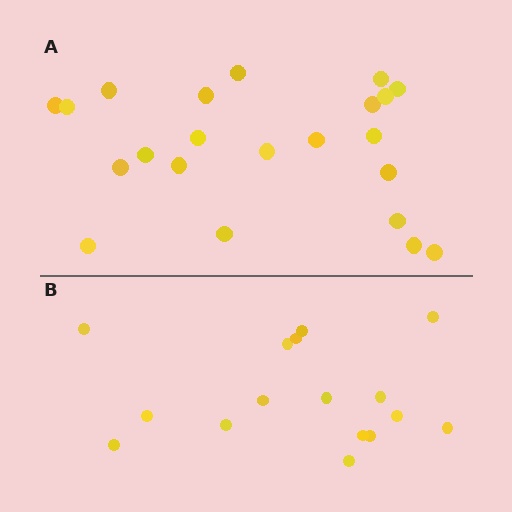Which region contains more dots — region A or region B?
Region A (the top region) has more dots.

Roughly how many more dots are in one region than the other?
Region A has about 6 more dots than region B.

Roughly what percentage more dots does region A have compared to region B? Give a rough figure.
About 40% more.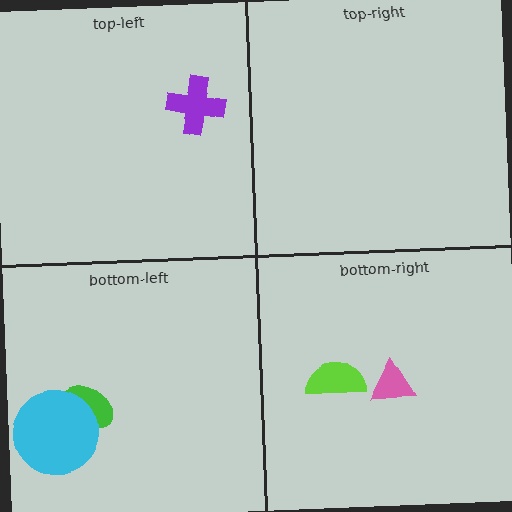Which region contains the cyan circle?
The bottom-left region.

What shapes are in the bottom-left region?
The green ellipse, the cyan circle.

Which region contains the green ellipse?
The bottom-left region.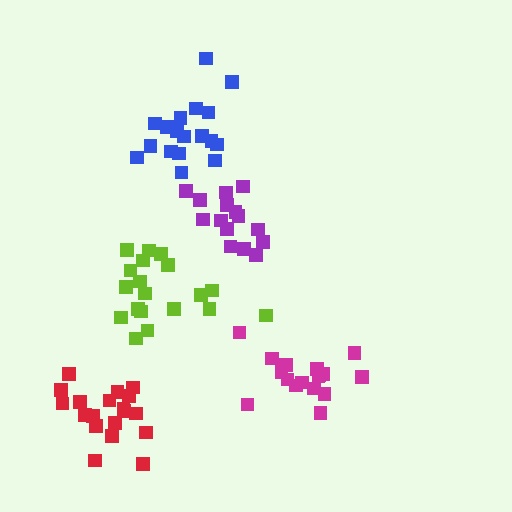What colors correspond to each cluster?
The clusters are colored: purple, red, lime, blue, magenta.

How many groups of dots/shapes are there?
There are 5 groups.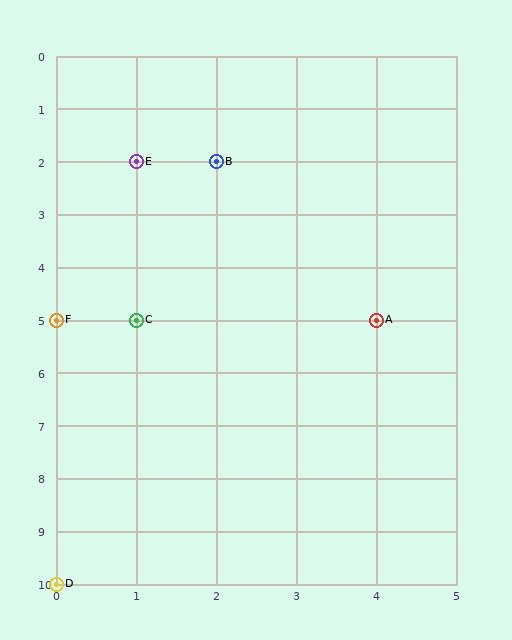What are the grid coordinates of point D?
Point D is at grid coordinates (0, 10).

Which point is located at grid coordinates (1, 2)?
Point E is at (1, 2).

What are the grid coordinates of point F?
Point F is at grid coordinates (0, 5).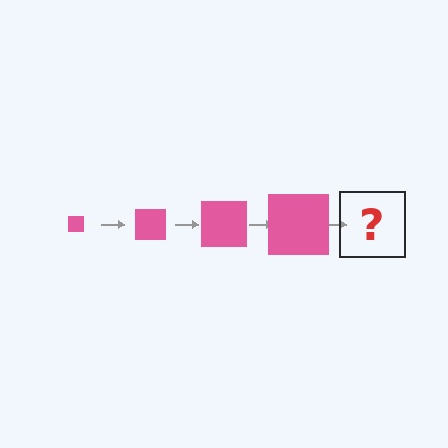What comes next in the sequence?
The next element should be a pink square, larger than the previous one.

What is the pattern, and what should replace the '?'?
The pattern is that the square gets progressively larger each step. The '?' should be a pink square, larger than the previous one.